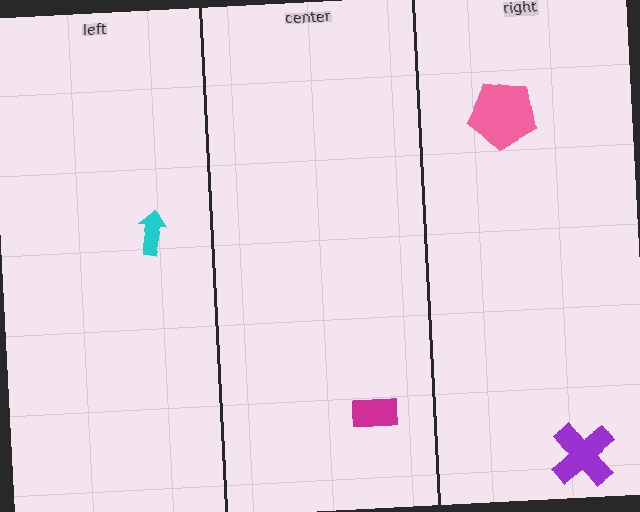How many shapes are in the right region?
2.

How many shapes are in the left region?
1.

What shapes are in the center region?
The magenta rectangle.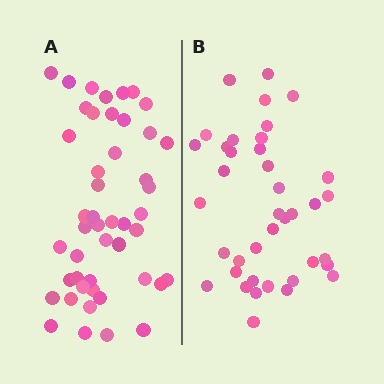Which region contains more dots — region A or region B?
Region A (the left region) has more dots.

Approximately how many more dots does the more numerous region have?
Region A has roughly 8 or so more dots than region B.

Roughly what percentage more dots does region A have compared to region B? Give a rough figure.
About 20% more.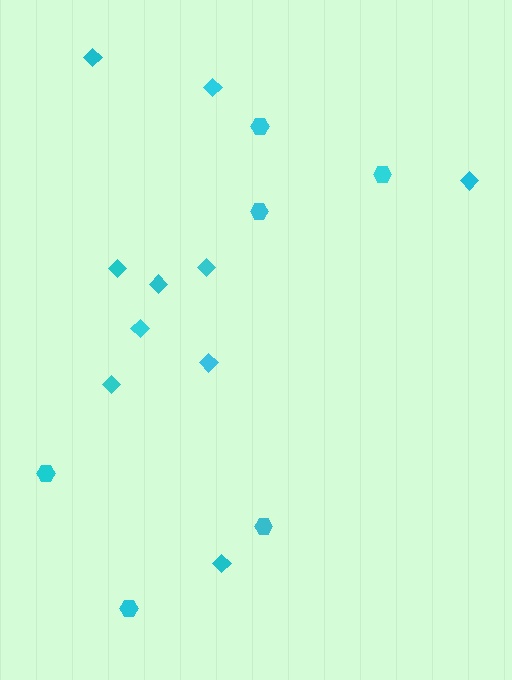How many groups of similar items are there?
There are 2 groups: one group of hexagons (6) and one group of diamonds (10).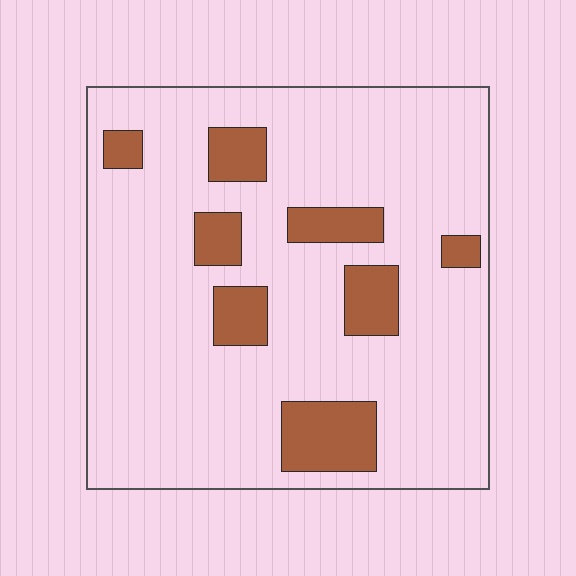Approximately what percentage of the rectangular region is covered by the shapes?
Approximately 15%.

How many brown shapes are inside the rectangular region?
8.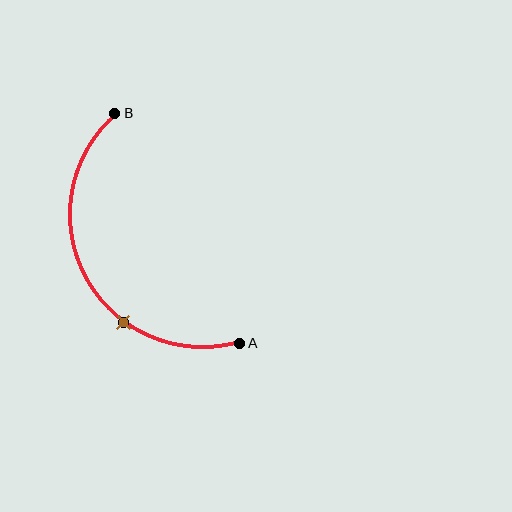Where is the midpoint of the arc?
The arc midpoint is the point on the curve farthest from the straight line joining A and B. It sits to the left of that line.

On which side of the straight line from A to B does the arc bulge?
The arc bulges to the left of the straight line connecting A and B.